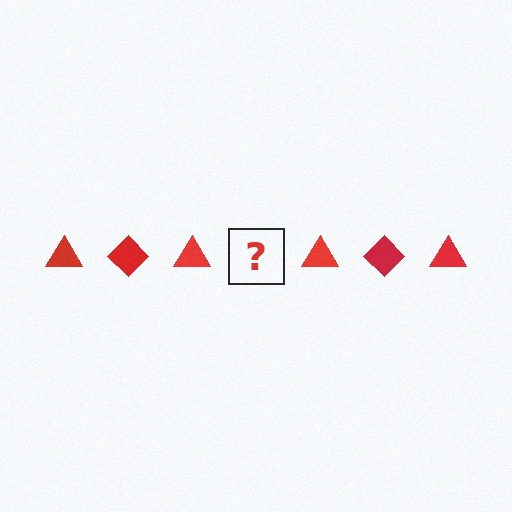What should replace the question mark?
The question mark should be replaced with a red diamond.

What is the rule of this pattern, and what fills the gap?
The rule is that the pattern cycles through triangle, diamond shapes in red. The gap should be filled with a red diamond.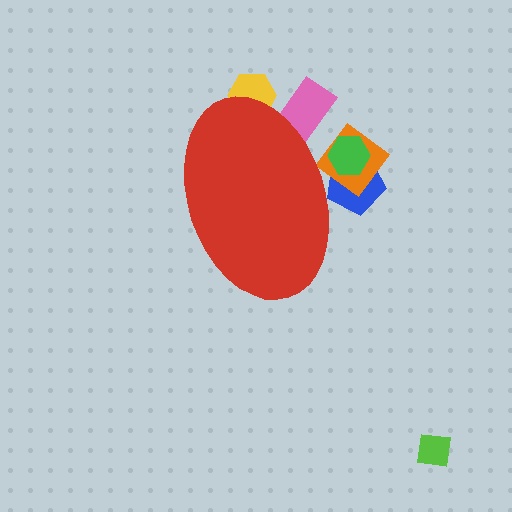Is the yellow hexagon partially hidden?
Yes, the yellow hexagon is partially hidden behind the red ellipse.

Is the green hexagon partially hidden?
Yes, the green hexagon is partially hidden behind the red ellipse.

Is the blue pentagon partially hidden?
Yes, the blue pentagon is partially hidden behind the red ellipse.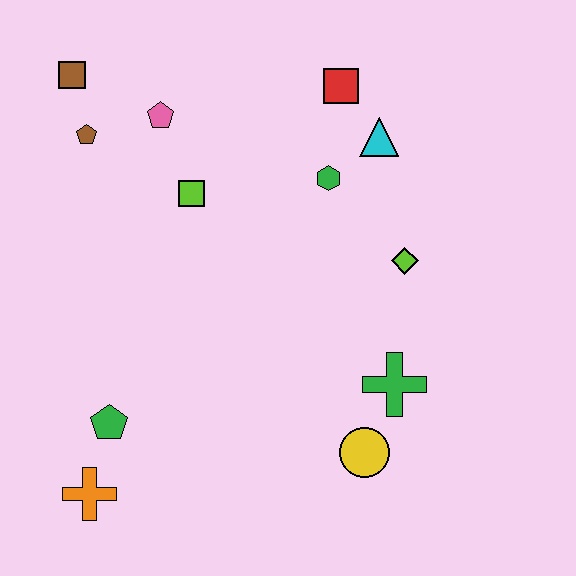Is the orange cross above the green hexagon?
No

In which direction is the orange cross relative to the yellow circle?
The orange cross is to the left of the yellow circle.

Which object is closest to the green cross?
The yellow circle is closest to the green cross.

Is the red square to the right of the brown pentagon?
Yes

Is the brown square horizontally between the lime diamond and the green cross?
No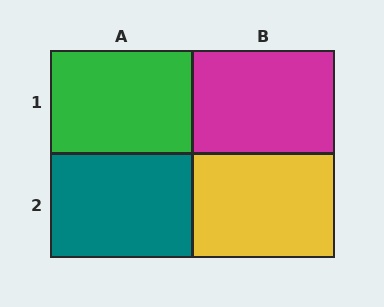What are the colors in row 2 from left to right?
Teal, yellow.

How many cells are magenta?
1 cell is magenta.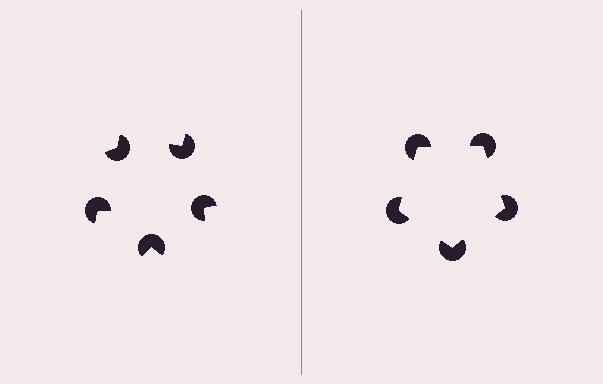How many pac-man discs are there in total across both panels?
10 — 5 on each side.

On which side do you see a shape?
An illusory pentagon appears on the right side. On the left side the wedge cuts are rotated, so no coherent shape forms.